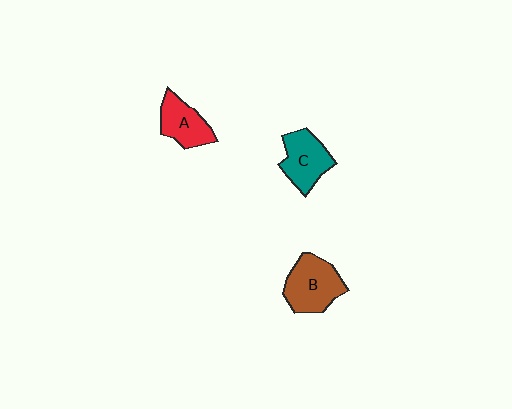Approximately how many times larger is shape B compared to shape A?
Approximately 1.4 times.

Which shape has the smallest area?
Shape A (red).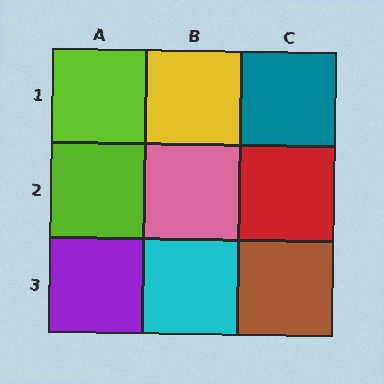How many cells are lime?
2 cells are lime.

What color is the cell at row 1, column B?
Yellow.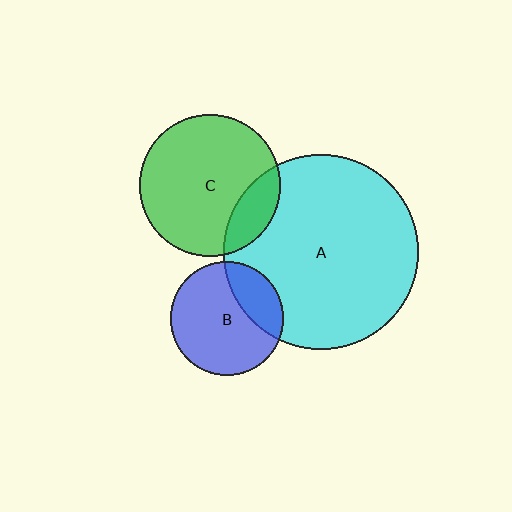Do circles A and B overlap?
Yes.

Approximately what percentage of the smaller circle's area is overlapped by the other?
Approximately 25%.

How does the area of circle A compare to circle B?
Approximately 2.9 times.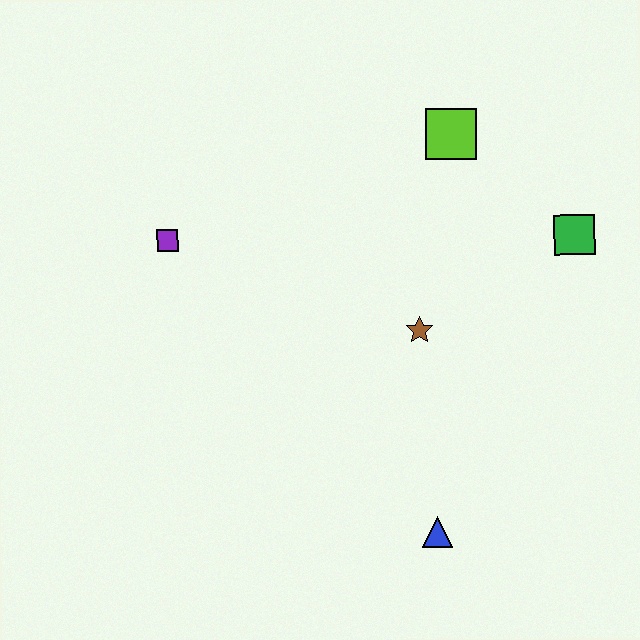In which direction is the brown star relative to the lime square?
The brown star is below the lime square.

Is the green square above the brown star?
Yes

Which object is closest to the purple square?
The brown star is closest to the purple square.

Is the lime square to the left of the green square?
Yes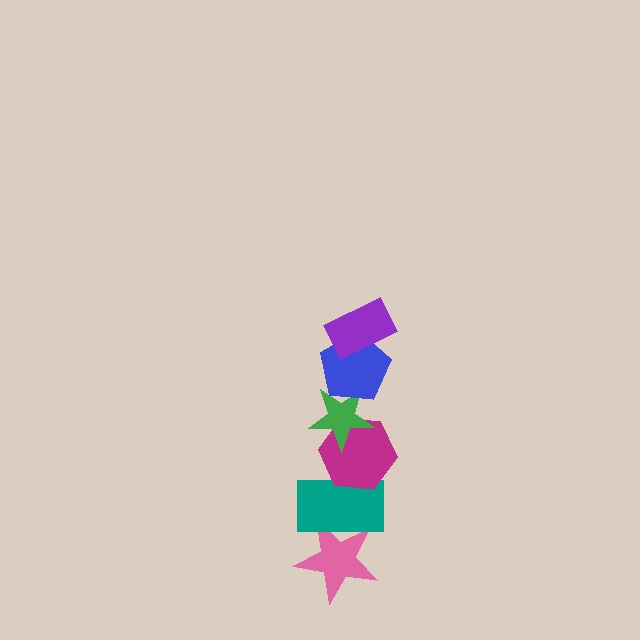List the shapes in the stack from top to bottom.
From top to bottom: the purple rectangle, the blue pentagon, the green star, the magenta hexagon, the teal rectangle, the pink star.